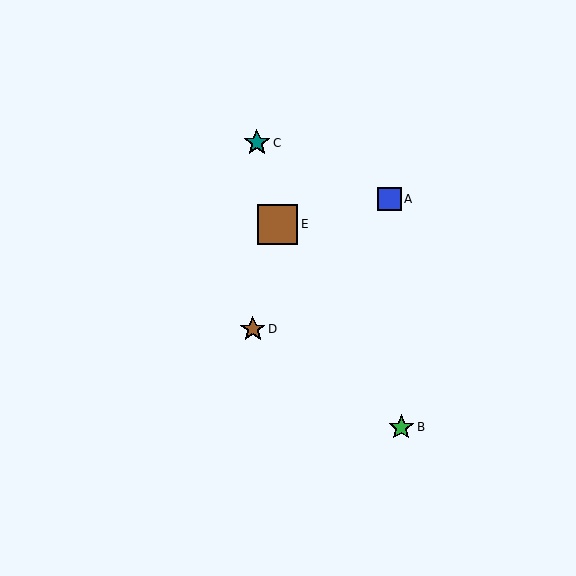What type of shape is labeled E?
Shape E is a brown square.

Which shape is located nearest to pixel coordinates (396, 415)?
The green star (labeled B) at (401, 427) is nearest to that location.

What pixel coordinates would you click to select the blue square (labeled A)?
Click at (389, 199) to select the blue square A.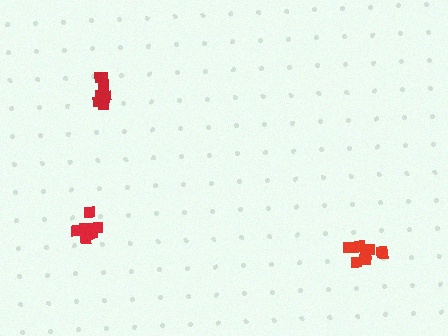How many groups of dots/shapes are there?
There are 3 groups.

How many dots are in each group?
Group 1: 10 dots, Group 2: 9 dots, Group 3: 9 dots (28 total).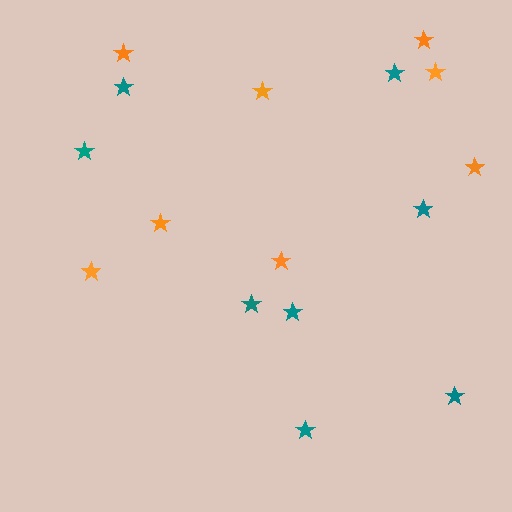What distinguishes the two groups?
There are 2 groups: one group of teal stars (8) and one group of orange stars (8).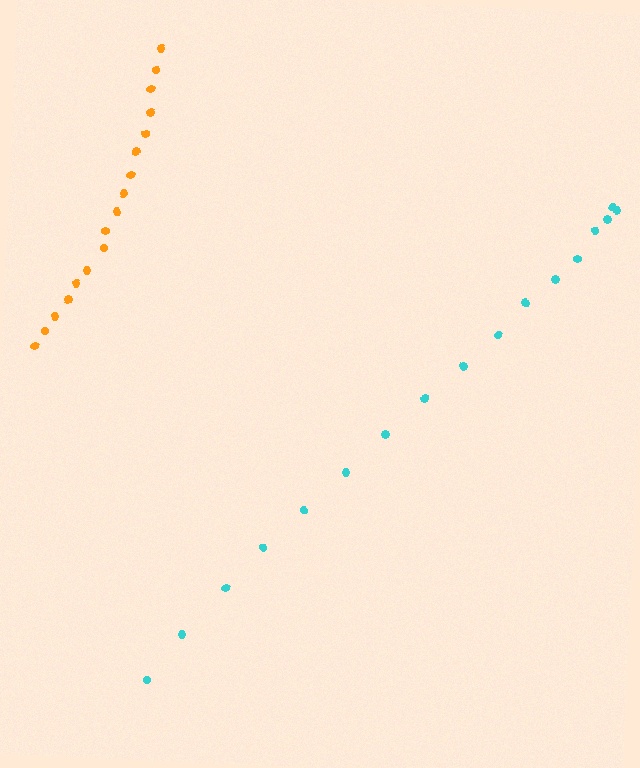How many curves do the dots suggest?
There are 2 distinct paths.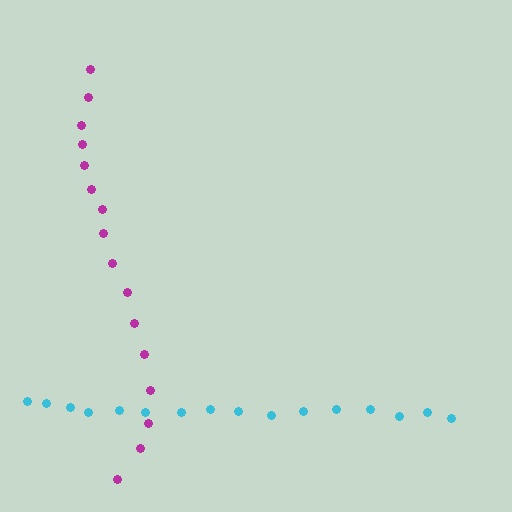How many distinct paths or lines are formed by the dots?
There are 2 distinct paths.